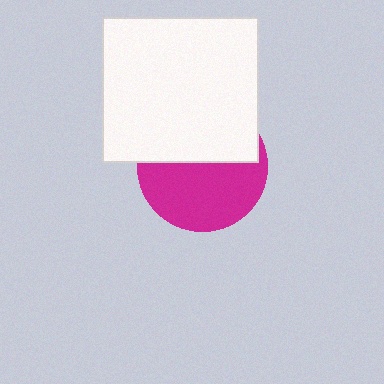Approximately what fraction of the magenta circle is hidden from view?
Roughly 46% of the magenta circle is hidden behind the white rectangle.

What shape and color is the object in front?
The object in front is a white rectangle.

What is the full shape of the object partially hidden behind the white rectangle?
The partially hidden object is a magenta circle.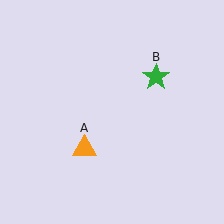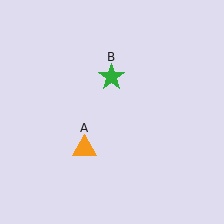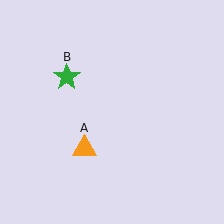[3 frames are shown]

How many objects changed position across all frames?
1 object changed position: green star (object B).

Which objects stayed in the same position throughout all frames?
Orange triangle (object A) remained stationary.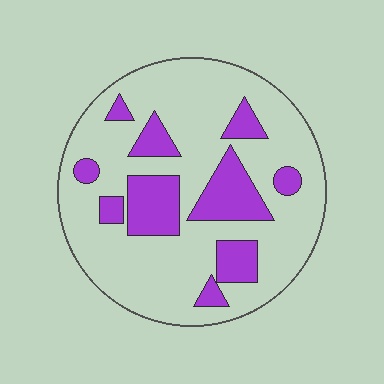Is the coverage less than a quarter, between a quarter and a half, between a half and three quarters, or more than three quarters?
Less than a quarter.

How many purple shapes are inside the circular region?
10.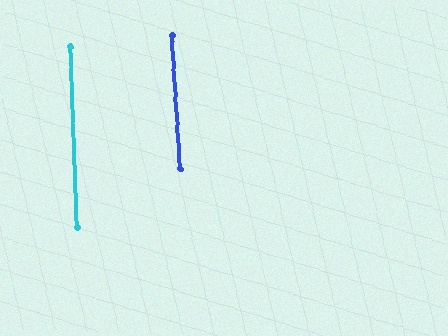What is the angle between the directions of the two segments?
Approximately 1 degree.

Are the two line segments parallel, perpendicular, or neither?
Parallel — their directions differ by only 1.3°.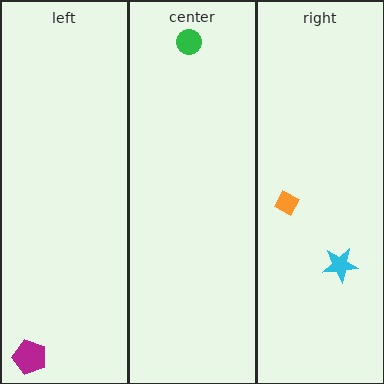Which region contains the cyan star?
The right region.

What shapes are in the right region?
The orange diamond, the cyan star.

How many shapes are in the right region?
2.